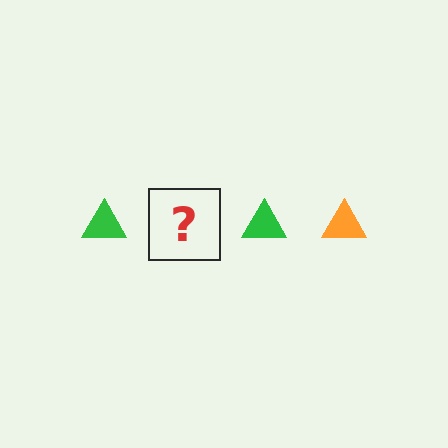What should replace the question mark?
The question mark should be replaced with an orange triangle.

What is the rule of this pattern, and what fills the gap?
The rule is that the pattern cycles through green, orange triangles. The gap should be filled with an orange triangle.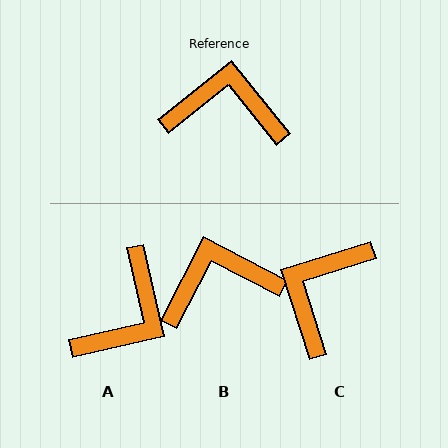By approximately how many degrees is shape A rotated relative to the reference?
Approximately 116 degrees clockwise.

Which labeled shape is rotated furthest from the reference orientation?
A, about 116 degrees away.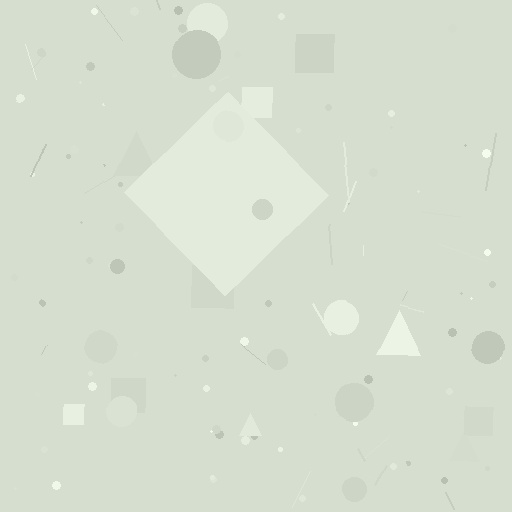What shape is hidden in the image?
A diamond is hidden in the image.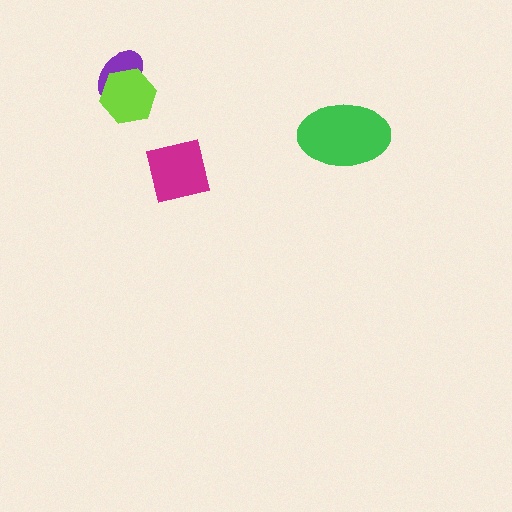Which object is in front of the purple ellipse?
The lime hexagon is in front of the purple ellipse.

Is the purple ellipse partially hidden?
Yes, it is partially covered by another shape.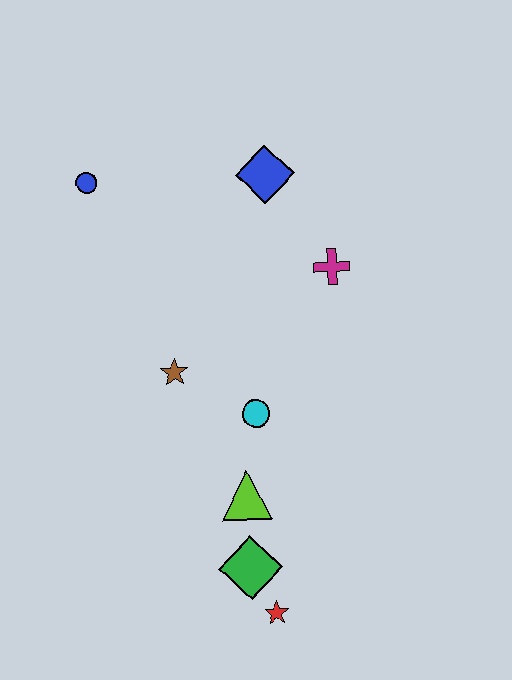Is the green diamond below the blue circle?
Yes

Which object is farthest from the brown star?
The red star is farthest from the brown star.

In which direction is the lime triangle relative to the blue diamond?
The lime triangle is below the blue diamond.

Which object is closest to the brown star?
The cyan circle is closest to the brown star.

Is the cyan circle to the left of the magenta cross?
Yes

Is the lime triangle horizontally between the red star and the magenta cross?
No